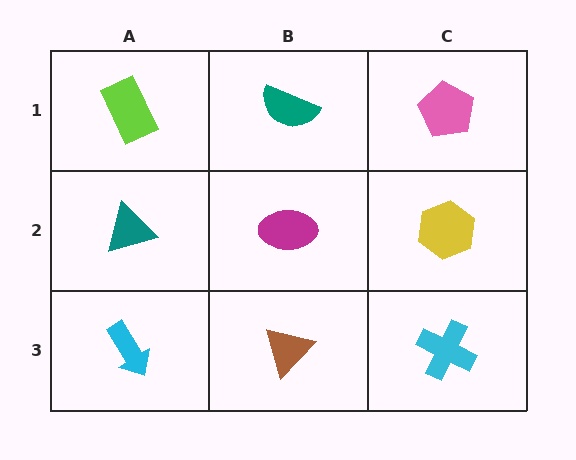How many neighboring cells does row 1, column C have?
2.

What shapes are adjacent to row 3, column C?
A yellow hexagon (row 2, column C), a brown triangle (row 3, column B).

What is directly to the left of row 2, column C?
A magenta ellipse.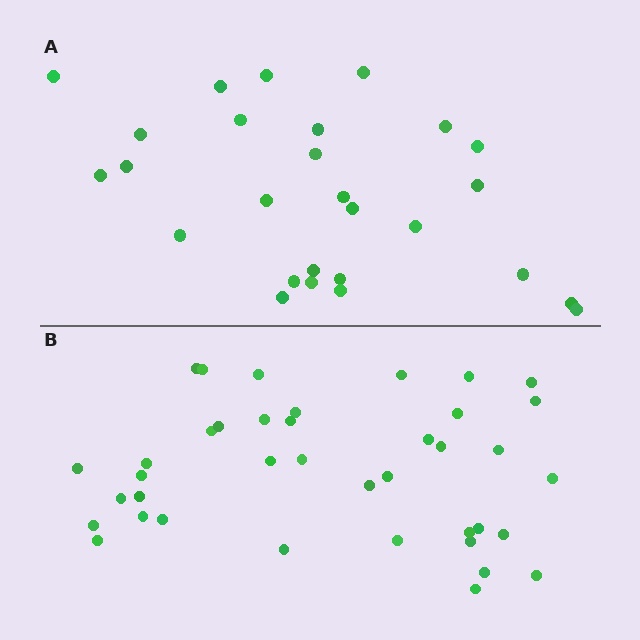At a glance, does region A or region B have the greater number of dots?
Region B (the bottom region) has more dots.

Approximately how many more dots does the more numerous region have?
Region B has roughly 12 or so more dots than region A.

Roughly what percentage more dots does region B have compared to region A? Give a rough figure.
About 45% more.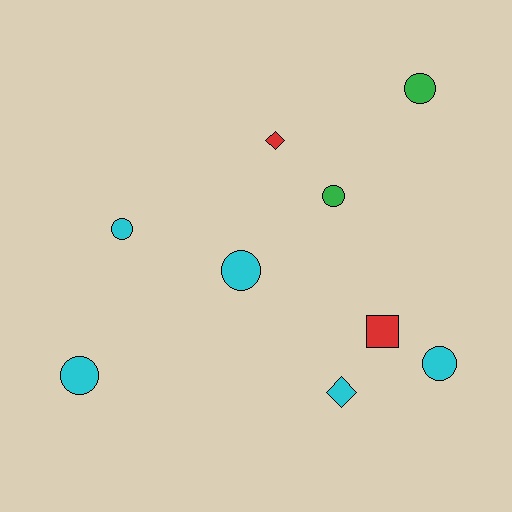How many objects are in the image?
There are 9 objects.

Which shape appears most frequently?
Circle, with 6 objects.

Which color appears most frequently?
Cyan, with 5 objects.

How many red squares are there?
There is 1 red square.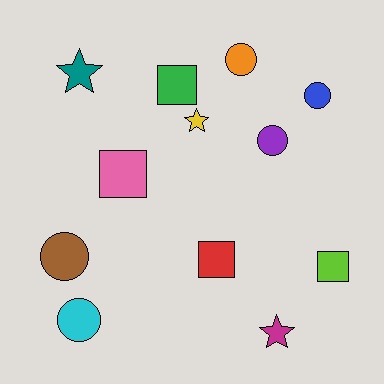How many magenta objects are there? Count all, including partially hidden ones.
There is 1 magenta object.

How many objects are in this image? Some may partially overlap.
There are 12 objects.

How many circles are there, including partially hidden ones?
There are 5 circles.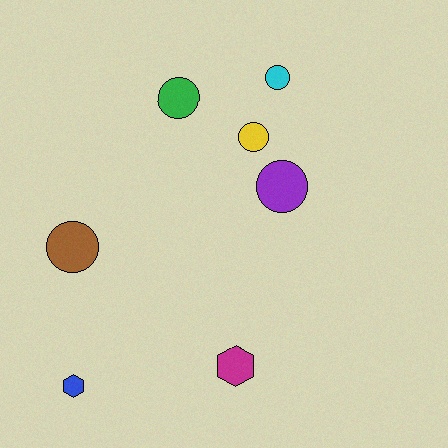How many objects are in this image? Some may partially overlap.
There are 7 objects.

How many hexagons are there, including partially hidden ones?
There are 2 hexagons.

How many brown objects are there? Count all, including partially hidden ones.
There is 1 brown object.